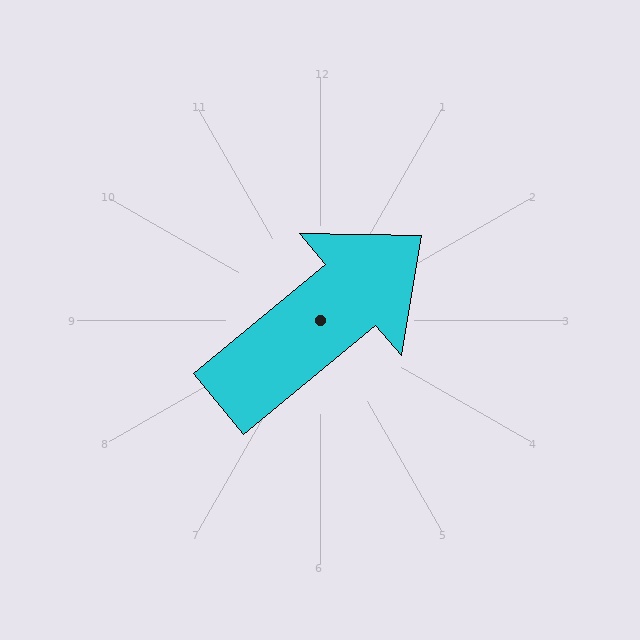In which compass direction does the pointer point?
Northeast.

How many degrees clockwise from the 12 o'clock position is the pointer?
Approximately 50 degrees.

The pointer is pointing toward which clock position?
Roughly 2 o'clock.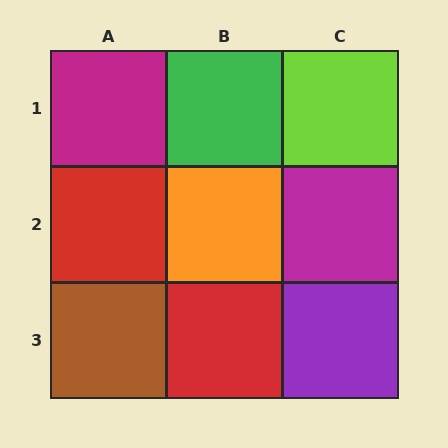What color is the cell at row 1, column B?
Green.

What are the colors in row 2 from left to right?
Red, orange, magenta.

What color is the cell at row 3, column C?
Purple.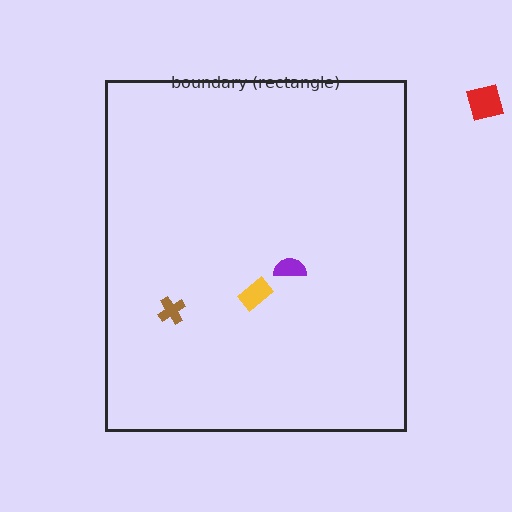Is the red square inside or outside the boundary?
Outside.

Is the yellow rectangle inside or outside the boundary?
Inside.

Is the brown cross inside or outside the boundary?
Inside.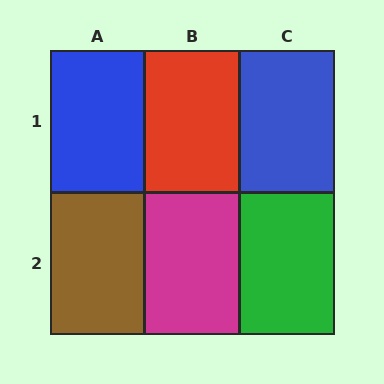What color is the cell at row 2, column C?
Green.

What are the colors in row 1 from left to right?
Blue, red, blue.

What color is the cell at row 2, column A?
Brown.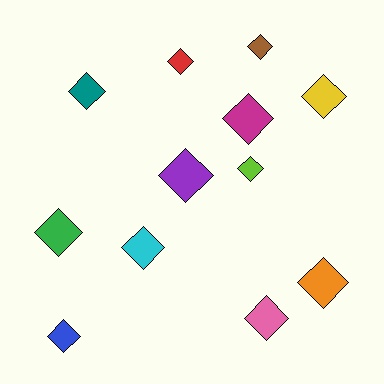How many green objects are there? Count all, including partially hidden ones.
There is 1 green object.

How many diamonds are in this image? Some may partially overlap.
There are 12 diamonds.